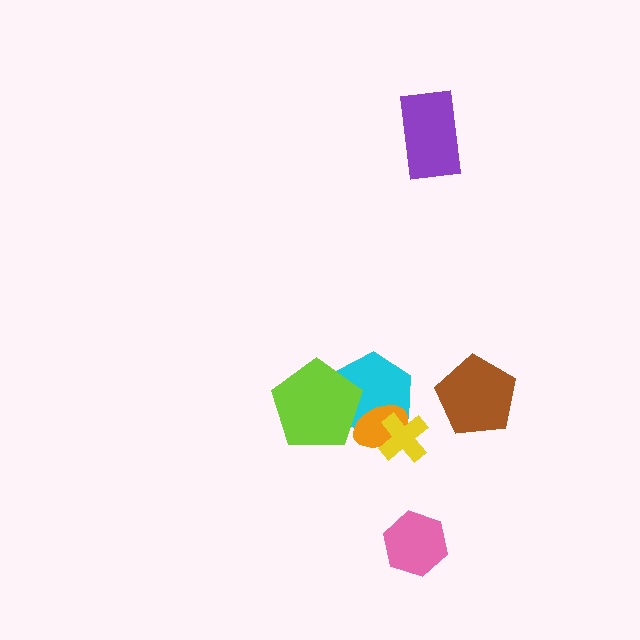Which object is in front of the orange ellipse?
The yellow cross is in front of the orange ellipse.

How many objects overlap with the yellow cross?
2 objects overlap with the yellow cross.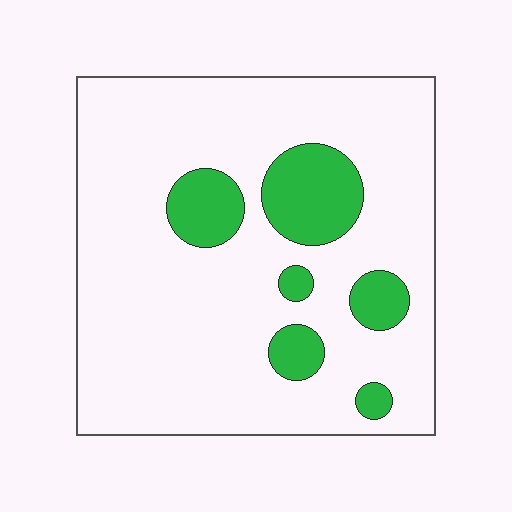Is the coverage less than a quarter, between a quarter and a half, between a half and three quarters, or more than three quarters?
Less than a quarter.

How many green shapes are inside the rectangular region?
6.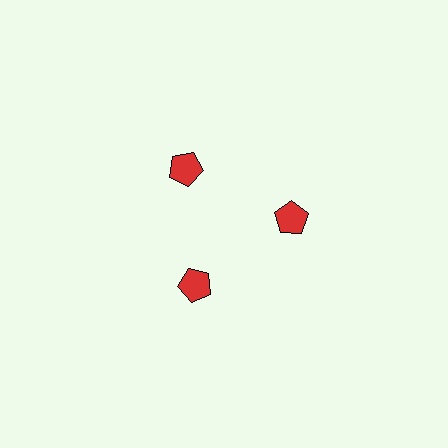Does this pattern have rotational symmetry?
Yes, this pattern has 3-fold rotational symmetry. It looks the same after rotating 120 degrees around the center.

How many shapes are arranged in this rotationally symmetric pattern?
There are 3 shapes, arranged in 3 groups of 1.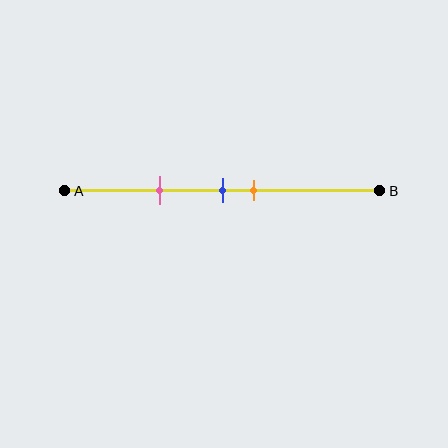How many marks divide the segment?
There are 3 marks dividing the segment.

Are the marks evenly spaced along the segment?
No, the marks are not evenly spaced.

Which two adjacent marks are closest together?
The blue and orange marks are the closest adjacent pair.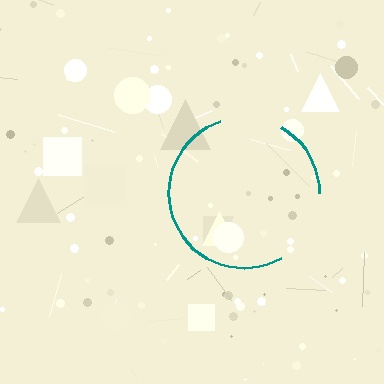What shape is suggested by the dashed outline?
The dashed outline suggests a circle.